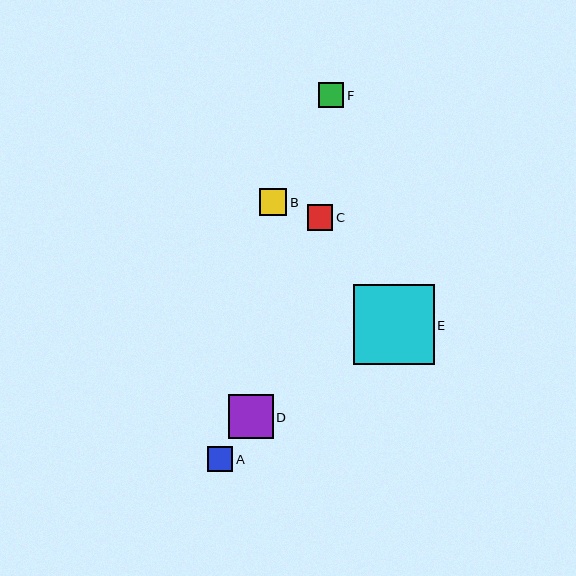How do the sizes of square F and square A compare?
Square F and square A are approximately the same size.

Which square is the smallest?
Square A is the smallest with a size of approximately 25 pixels.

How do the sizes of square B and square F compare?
Square B and square F are approximately the same size.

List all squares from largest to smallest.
From largest to smallest: E, D, B, C, F, A.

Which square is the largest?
Square E is the largest with a size of approximately 80 pixels.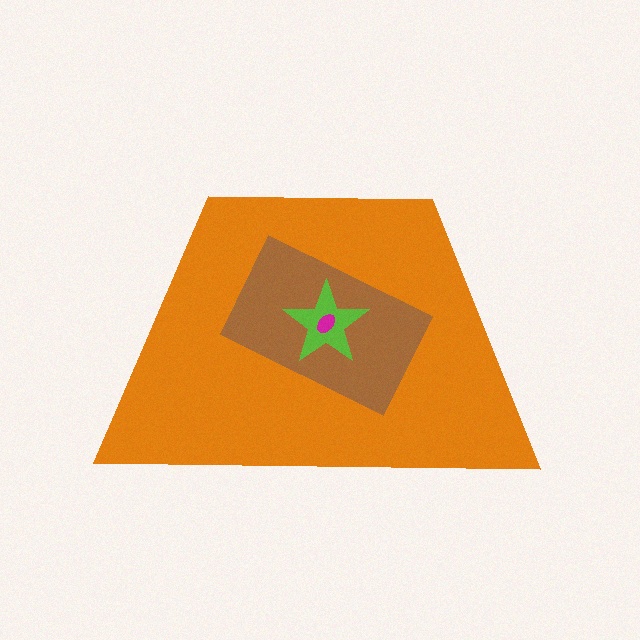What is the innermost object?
The magenta ellipse.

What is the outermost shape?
The orange trapezoid.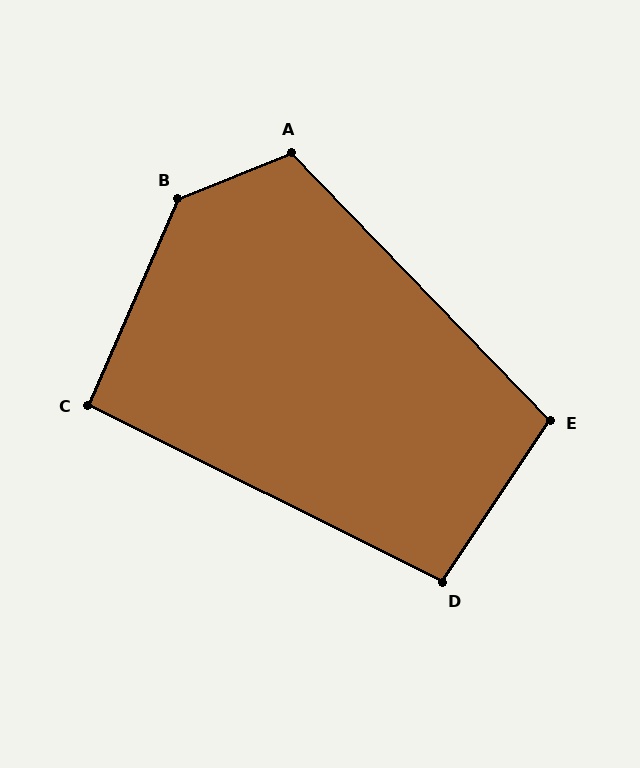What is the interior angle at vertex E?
Approximately 102 degrees (obtuse).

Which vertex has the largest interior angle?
B, at approximately 136 degrees.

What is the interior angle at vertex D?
Approximately 97 degrees (obtuse).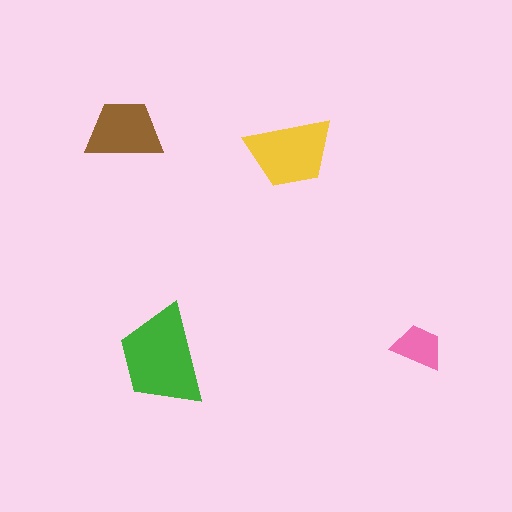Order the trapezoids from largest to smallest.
the green one, the yellow one, the brown one, the pink one.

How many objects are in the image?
There are 4 objects in the image.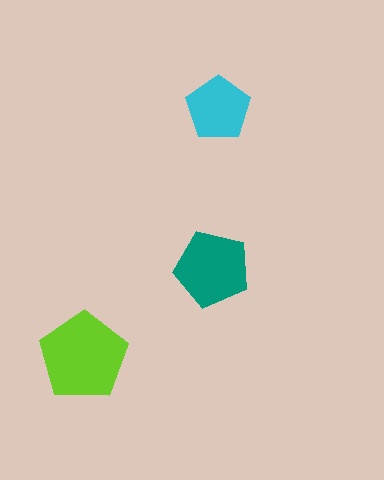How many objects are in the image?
There are 3 objects in the image.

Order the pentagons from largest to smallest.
the lime one, the teal one, the cyan one.